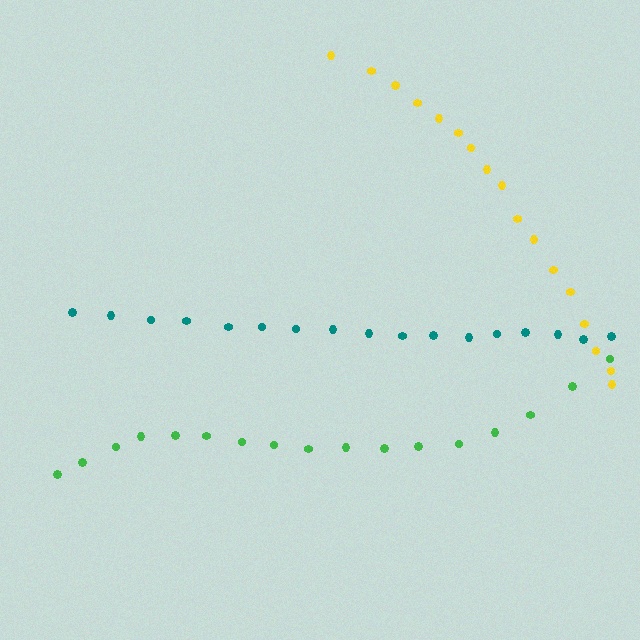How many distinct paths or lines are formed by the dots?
There are 3 distinct paths.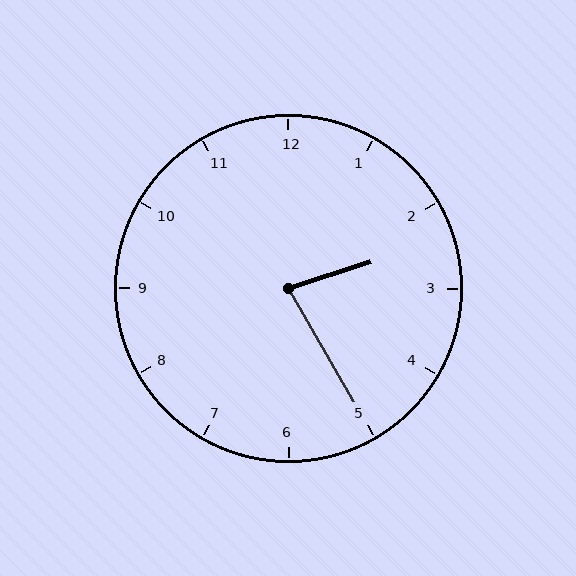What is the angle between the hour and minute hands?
Approximately 78 degrees.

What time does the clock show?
2:25.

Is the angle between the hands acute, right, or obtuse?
It is acute.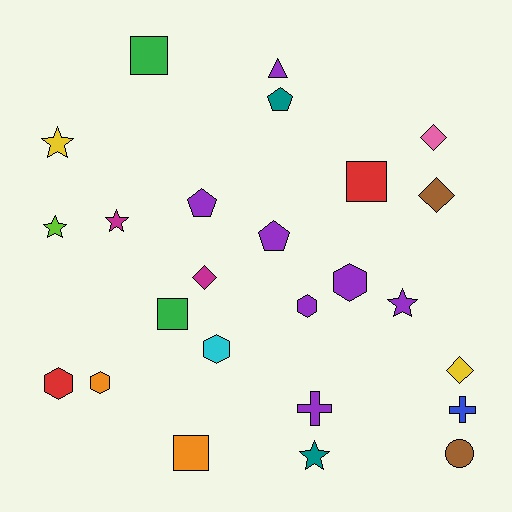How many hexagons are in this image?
There are 5 hexagons.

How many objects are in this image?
There are 25 objects.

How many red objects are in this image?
There are 2 red objects.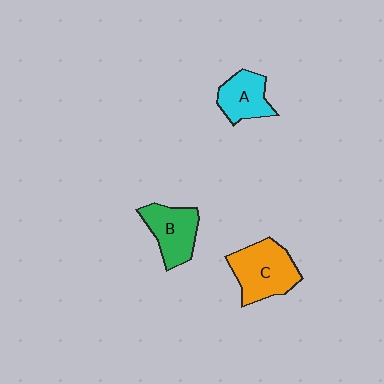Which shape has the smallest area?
Shape A (cyan).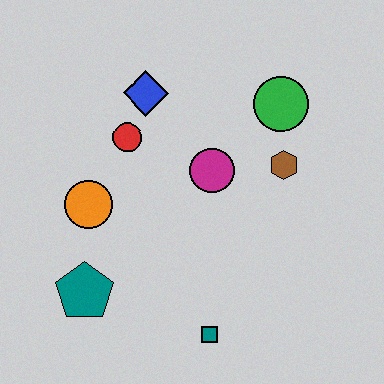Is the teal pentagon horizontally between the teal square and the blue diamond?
No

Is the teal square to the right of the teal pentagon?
Yes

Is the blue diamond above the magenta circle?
Yes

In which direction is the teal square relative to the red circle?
The teal square is below the red circle.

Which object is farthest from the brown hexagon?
The teal pentagon is farthest from the brown hexagon.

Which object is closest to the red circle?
The blue diamond is closest to the red circle.